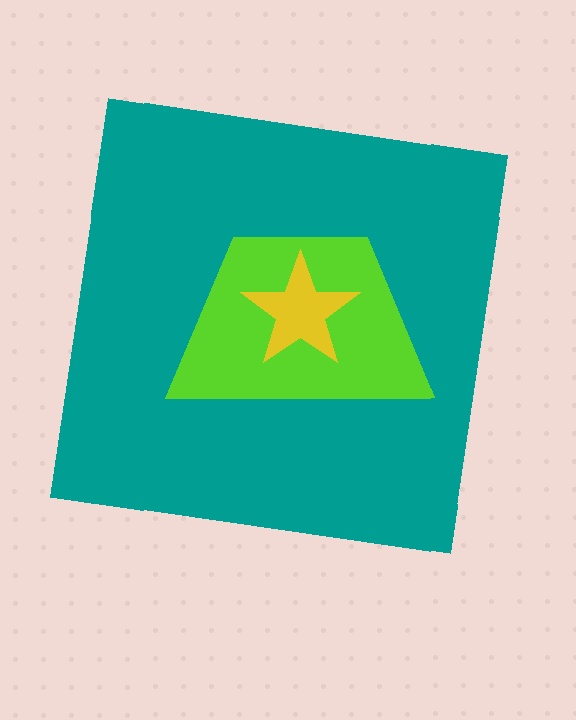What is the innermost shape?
The yellow star.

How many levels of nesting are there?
3.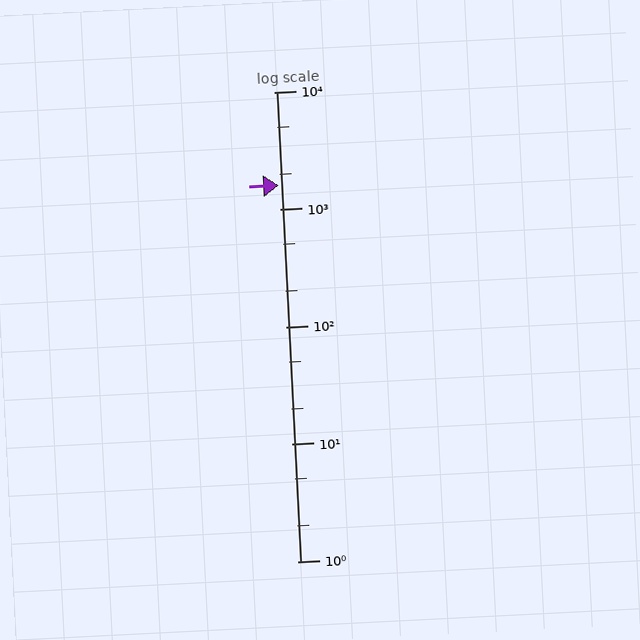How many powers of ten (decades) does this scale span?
The scale spans 4 decades, from 1 to 10000.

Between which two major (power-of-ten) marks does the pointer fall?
The pointer is between 1000 and 10000.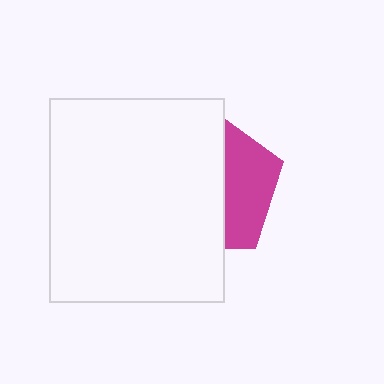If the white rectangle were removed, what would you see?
You would see the complete magenta pentagon.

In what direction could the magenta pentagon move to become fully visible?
The magenta pentagon could move right. That would shift it out from behind the white rectangle entirely.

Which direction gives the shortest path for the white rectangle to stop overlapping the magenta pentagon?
Moving left gives the shortest separation.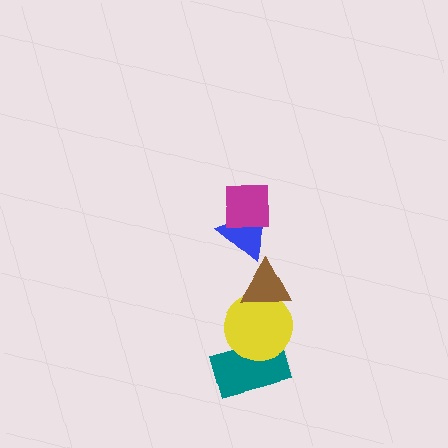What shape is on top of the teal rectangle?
The yellow circle is on top of the teal rectangle.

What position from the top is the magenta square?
The magenta square is 1st from the top.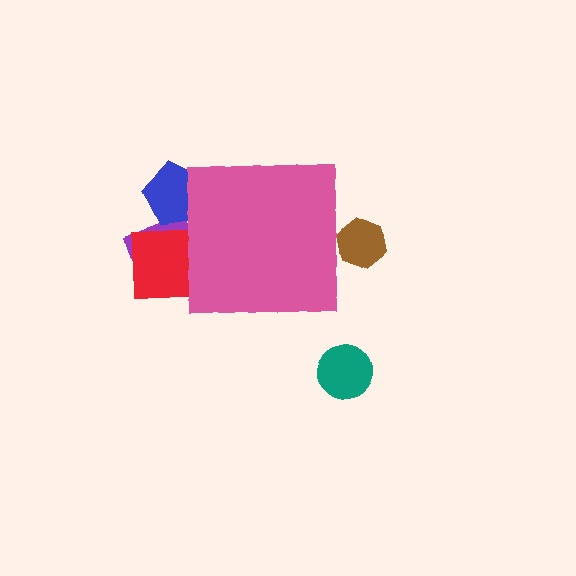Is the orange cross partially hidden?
Yes, the orange cross is partially hidden behind the pink square.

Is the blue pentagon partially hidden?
Yes, the blue pentagon is partially hidden behind the pink square.